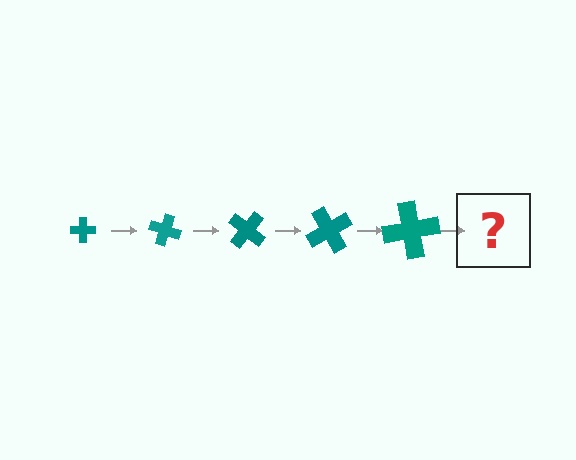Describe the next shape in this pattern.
It should be a cross, larger than the previous one and rotated 100 degrees from the start.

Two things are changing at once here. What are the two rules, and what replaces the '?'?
The two rules are that the cross grows larger each step and it rotates 20 degrees each step. The '?' should be a cross, larger than the previous one and rotated 100 degrees from the start.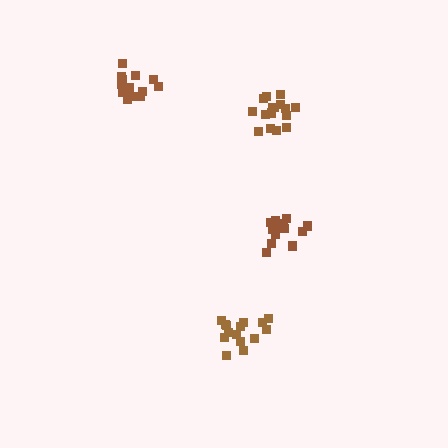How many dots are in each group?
Group 1: 17 dots, Group 2: 15 dots, Group 3: 15 dots, Group 4: 17 dots (64 total).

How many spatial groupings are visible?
There are 4 spatial groupings.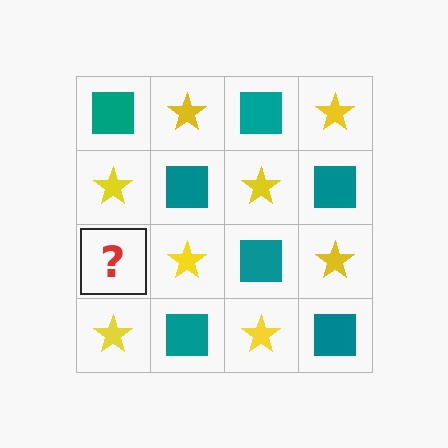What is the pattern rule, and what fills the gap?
The rule is that it alternates teal square and yellow star in a checkerboard pattern. The gap should be filled with a teal square.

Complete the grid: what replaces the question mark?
The question mark should be replaced with a teal square.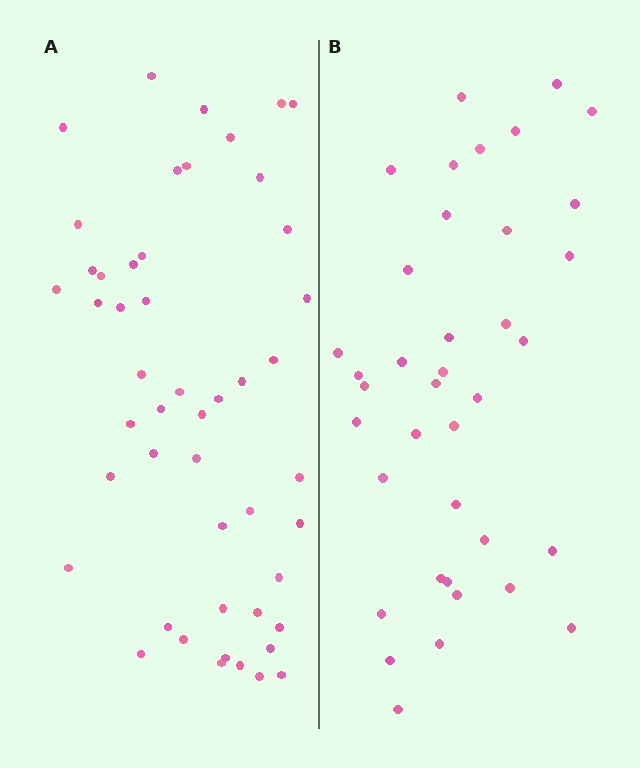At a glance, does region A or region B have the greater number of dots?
Region A (the left region) has more dots.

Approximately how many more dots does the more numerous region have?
Region A has roughly 12 or so more dots than region B.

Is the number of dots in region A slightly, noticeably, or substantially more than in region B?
Region A has noticeably more, but not dramatically so. The ratio is roughly 1.3 to 1.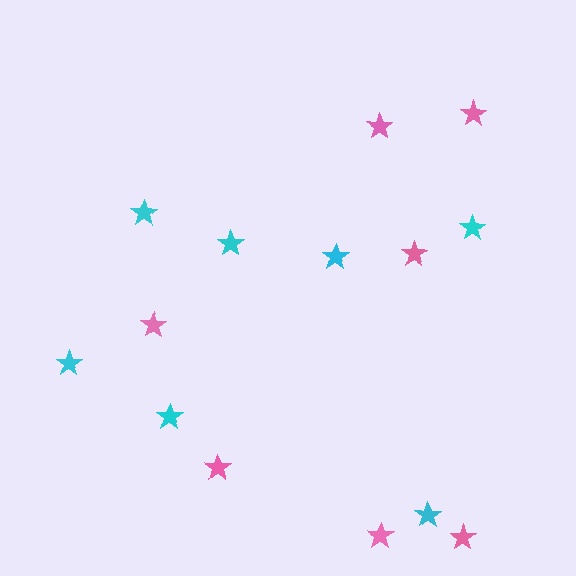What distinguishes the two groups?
There are 2 groups: one group of cyan stars (7) and one group of pink stars (7).